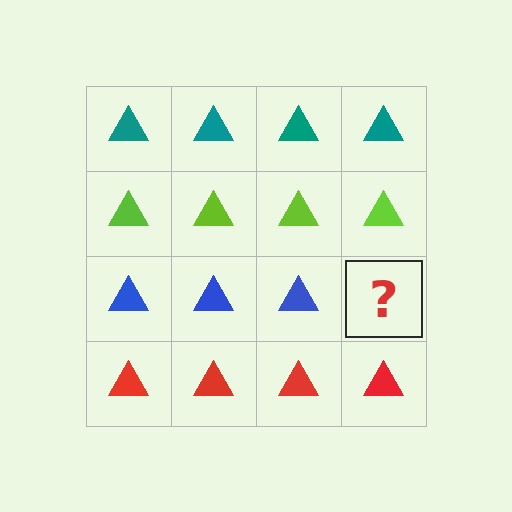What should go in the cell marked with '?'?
The missing cell should contain a blue triangle.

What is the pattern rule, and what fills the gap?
The rule is that each row has a consistent color. The gap should be filled with a blue triangle.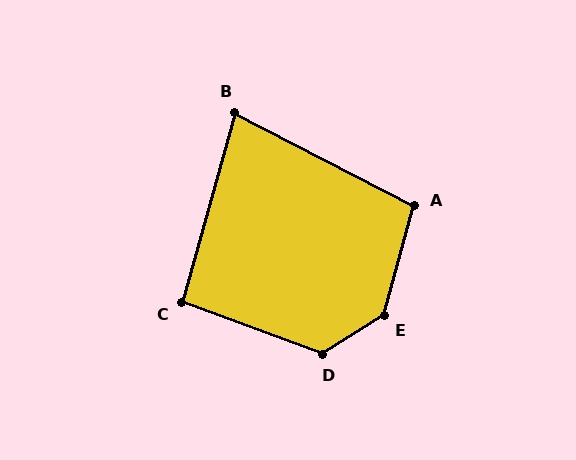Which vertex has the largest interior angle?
E, at approximately 137 degrees.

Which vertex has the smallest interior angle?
B, at approximately 78 degrees.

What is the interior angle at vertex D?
Approximately 128 degrees (obtuse).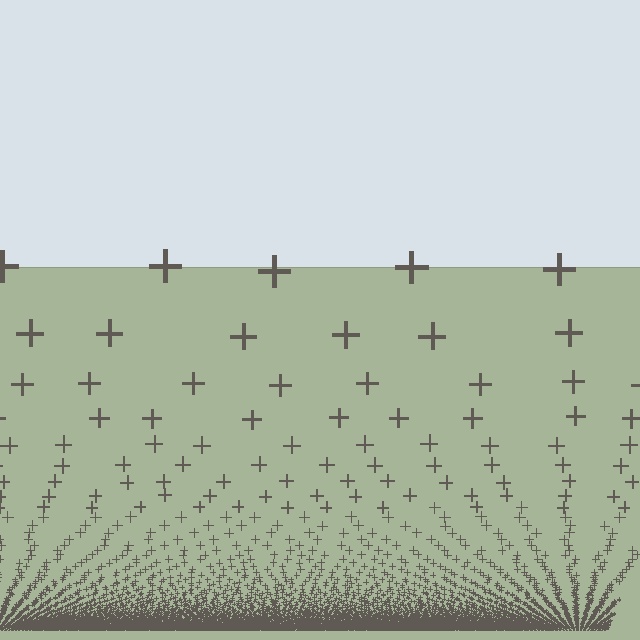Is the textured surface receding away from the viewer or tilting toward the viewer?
The surface appears to tilt toward the viewer. Texture elements get larger and sparser toward the top.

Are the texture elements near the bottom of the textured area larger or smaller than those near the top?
Smaller. The gradient is inverted — elements near the bottom are smaller and denser.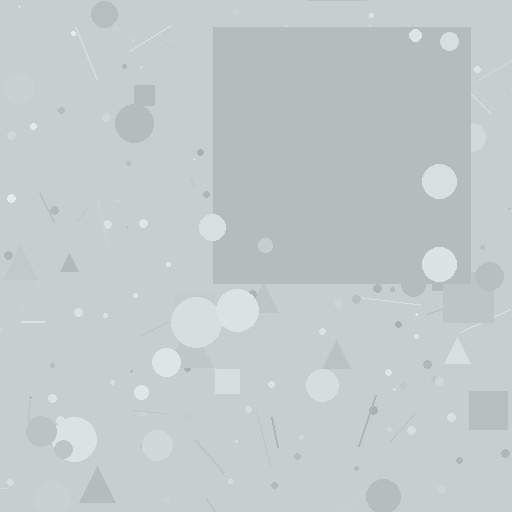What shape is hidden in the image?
A square is hidden in the image.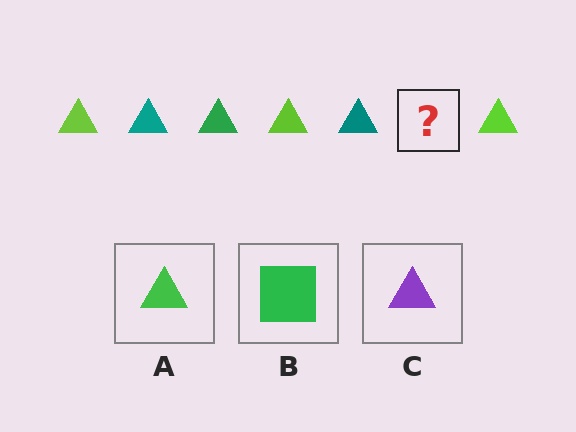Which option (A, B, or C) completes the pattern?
A.